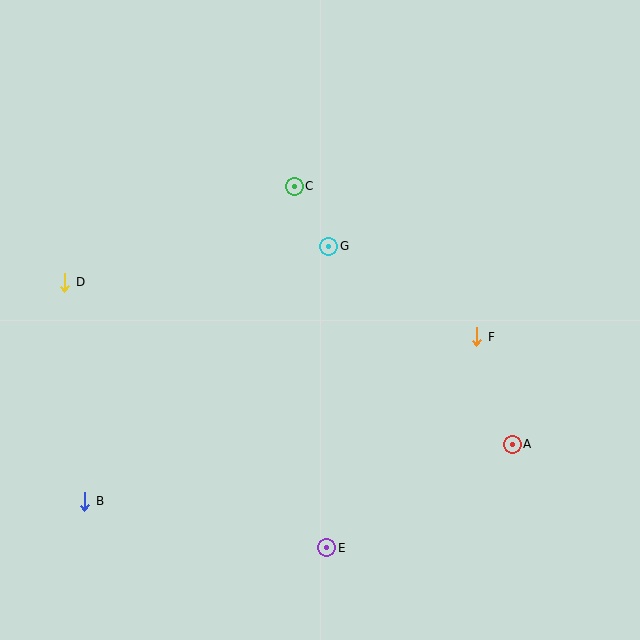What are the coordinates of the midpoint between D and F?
The midpoint between D and F is at (271, 310).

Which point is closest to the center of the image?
Point G at (329, 246) is closest to the center.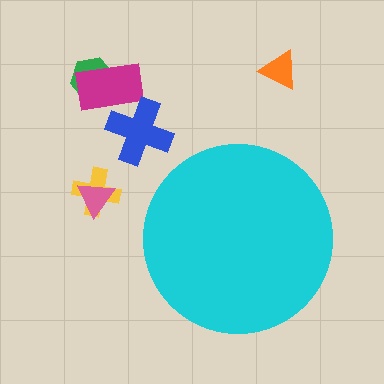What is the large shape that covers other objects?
A cyan circle.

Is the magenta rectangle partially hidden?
No, the magenta rectangle is fully visible.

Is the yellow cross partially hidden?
No, the yellow cross is fully visible.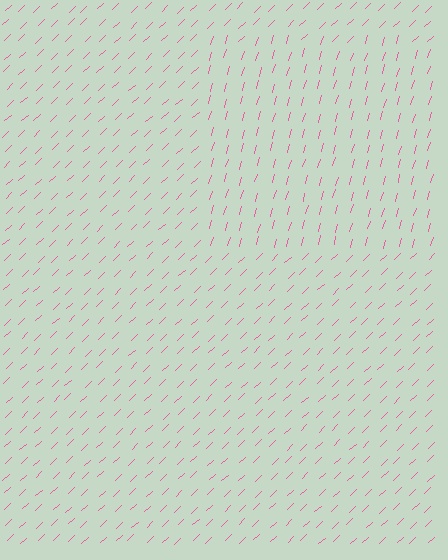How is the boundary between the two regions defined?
The boundary is defined purely by a change in line orientation (approximately 30 degrees difference). All lines are the same color and thickness.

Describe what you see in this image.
The image is filled with small pink line segments. A rectangle region in the image has lines oriented differently from the surrounding lines, creating a visible texture boundary.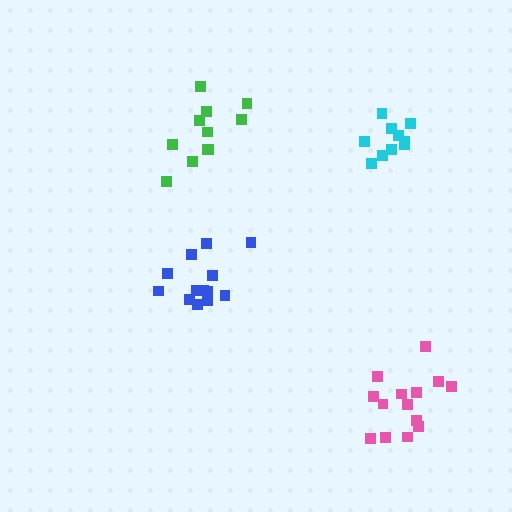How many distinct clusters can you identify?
There are 4 distinct clusters.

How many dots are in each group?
Group 1: 13 dots, Group 2: 14 dots, Group 3: 11 dots, Group 4: 10 dots (48 total).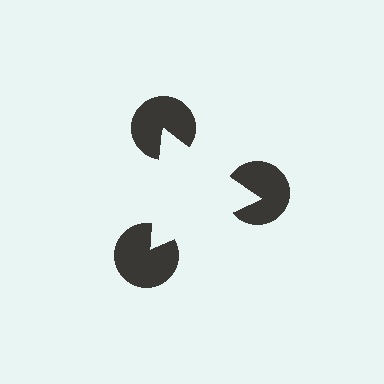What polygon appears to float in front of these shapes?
An illusory triangle — its edges are inferred from the aligned wedge cuts in the pac-man discs, not physically drawn.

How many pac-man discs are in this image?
There are 3 — one at each vertex of the illusory triangle.